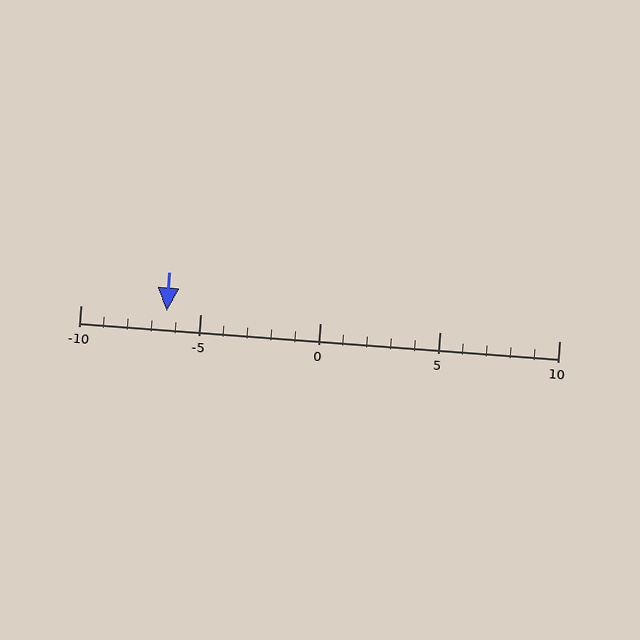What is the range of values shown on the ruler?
The ruler shows values from -10 to 10.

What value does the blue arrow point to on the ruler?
The blue arrow points to approximately -6.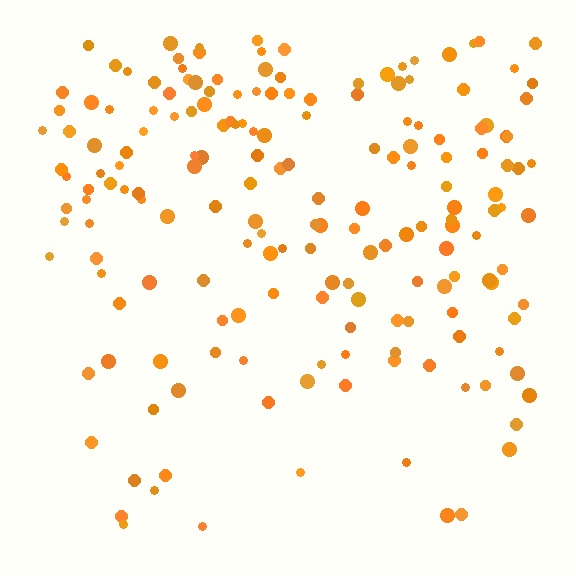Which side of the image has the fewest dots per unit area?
The bottom.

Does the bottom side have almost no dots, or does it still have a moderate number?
Still a moderate number, just noticeably fewer than the top.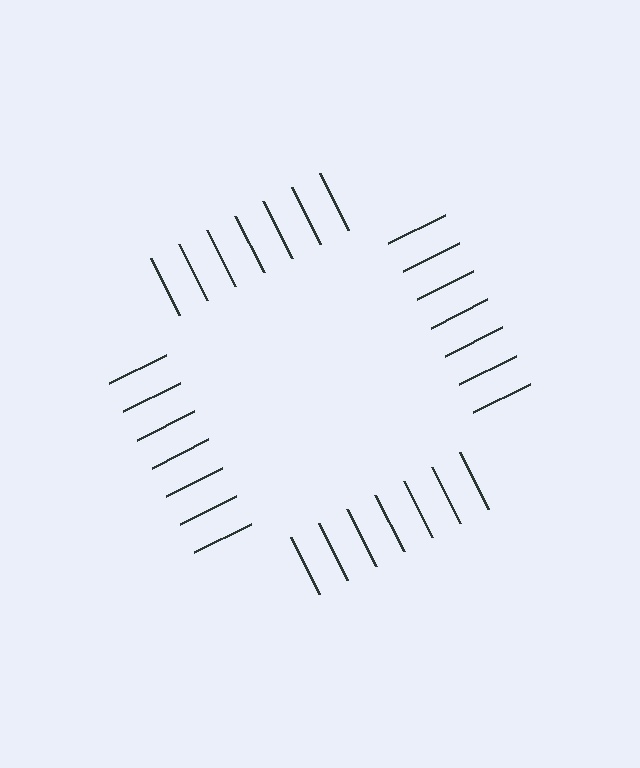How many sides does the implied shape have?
4 sides — the line-ends trace a square.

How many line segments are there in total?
28 — 7 along each of the 4 edges.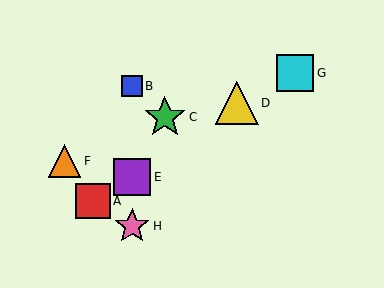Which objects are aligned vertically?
Objects B, E, H are aligned vertically.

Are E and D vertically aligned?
No, E is at x≈132 and D is at x≈237.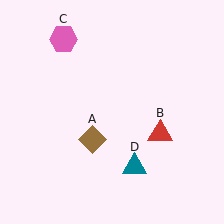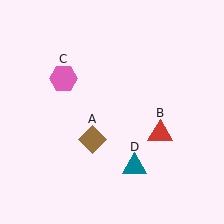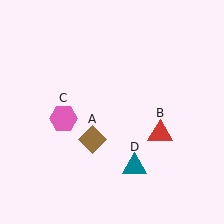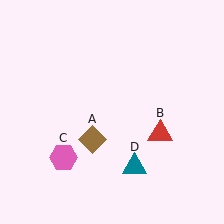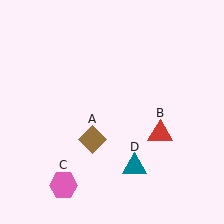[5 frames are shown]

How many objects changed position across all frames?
1 object changed position: pink hexagon (object C).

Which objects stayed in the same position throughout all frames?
Brown diamond (object A) and red triangle (object B) and teal triangle (object D) remained stationary.